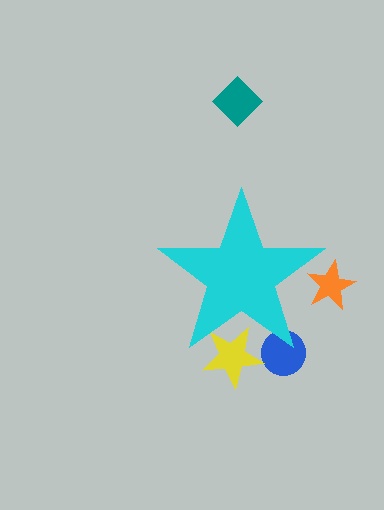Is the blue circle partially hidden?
Yes, the blue circle is partially hidden behind the cyan star.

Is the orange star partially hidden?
Yes, the orange star is partially hidden behind the cyan star.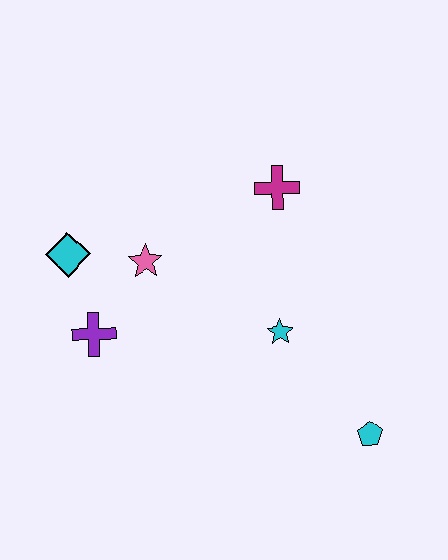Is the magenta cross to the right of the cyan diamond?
Yes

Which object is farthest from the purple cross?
The cyan pentagon is farthest from the purple cross.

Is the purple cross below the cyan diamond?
Yes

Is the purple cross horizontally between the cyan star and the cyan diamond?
Yes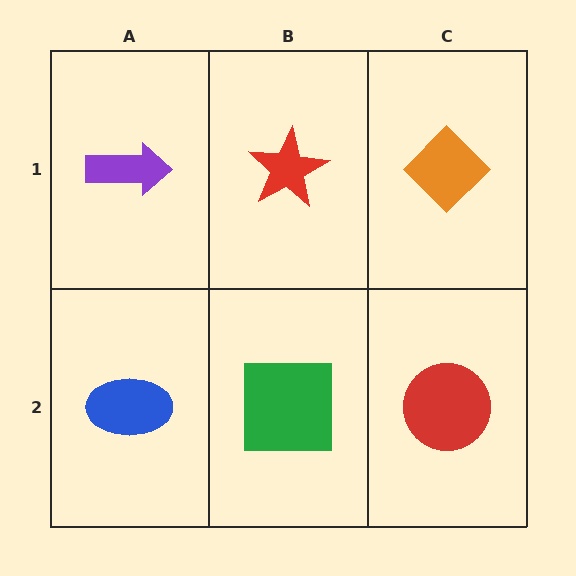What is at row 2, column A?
A blue ellipse.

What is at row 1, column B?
A red star.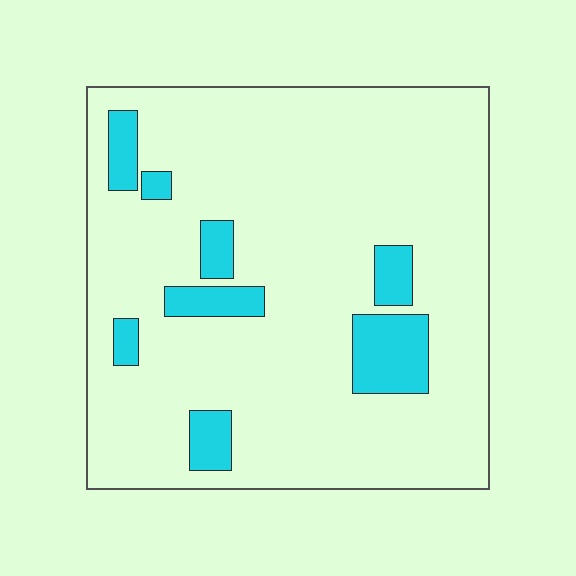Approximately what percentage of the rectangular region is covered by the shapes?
Approximately 15%.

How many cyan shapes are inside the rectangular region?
8.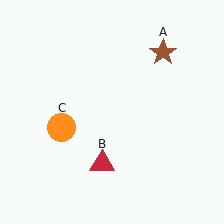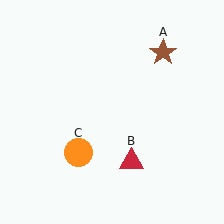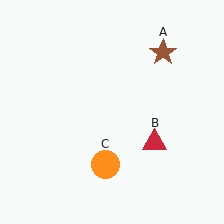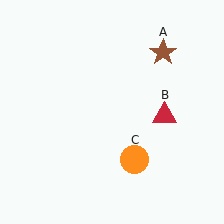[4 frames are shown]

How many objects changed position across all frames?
2 objects changed position: red triangle (object B), orange circle (object C).